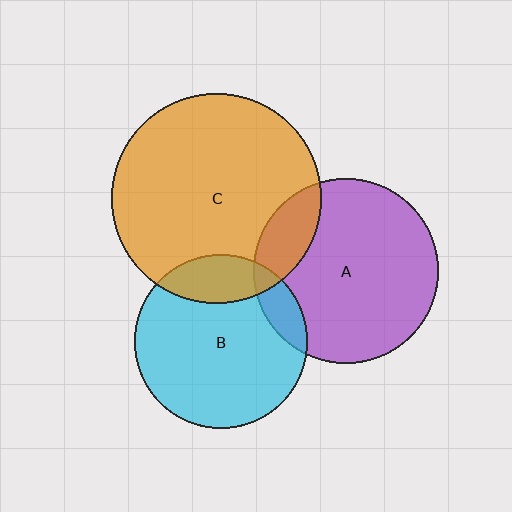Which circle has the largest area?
Circle C (orange).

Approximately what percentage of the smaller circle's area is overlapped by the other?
Approximately 20%.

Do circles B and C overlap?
Yes.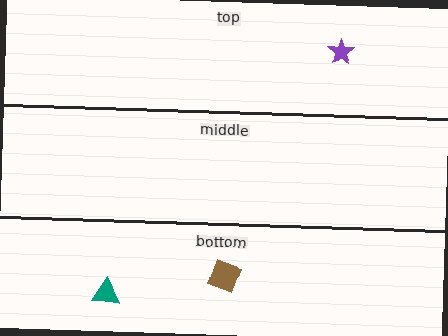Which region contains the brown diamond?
The bottom region.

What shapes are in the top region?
The purple star.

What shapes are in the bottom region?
The brown diamond, the teal triangle.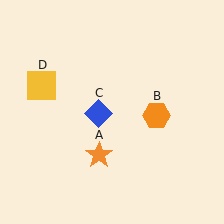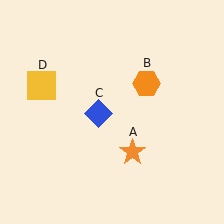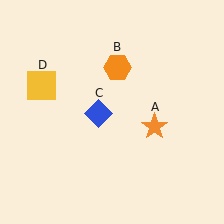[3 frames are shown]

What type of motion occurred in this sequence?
The orange star (object A), orange hexagon (object B) rotated counterclockwise around the center of the scene.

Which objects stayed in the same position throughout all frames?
Blue diamond (object C) and yellow square (object D) remained stationary.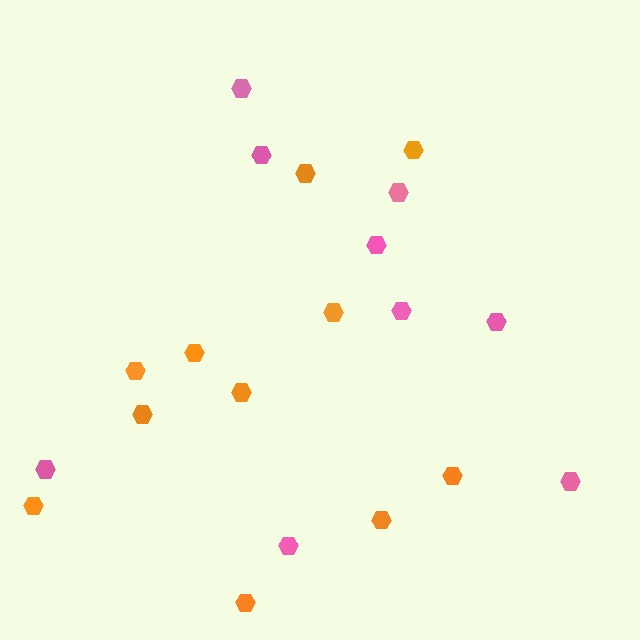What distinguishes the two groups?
There are 2 groups: one group of orange hexagons (11) and one group of pink hexagons (9).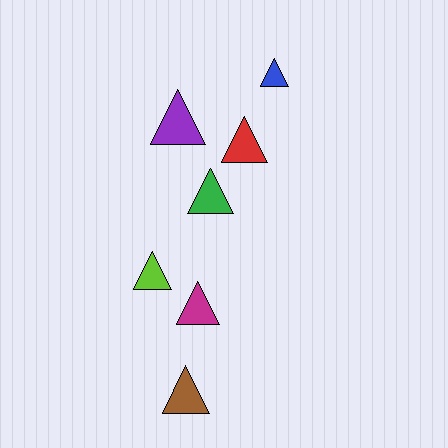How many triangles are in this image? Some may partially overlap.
There are 7 triangles.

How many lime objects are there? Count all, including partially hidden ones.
There is 1 lime object.